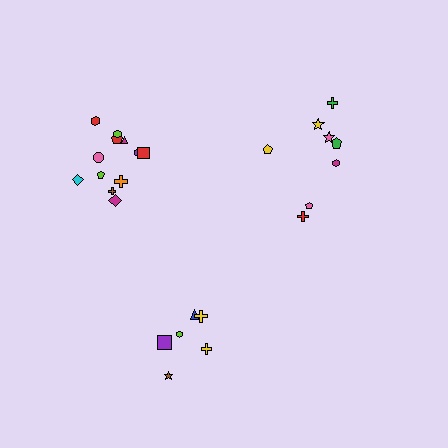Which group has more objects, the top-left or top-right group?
The top-left group.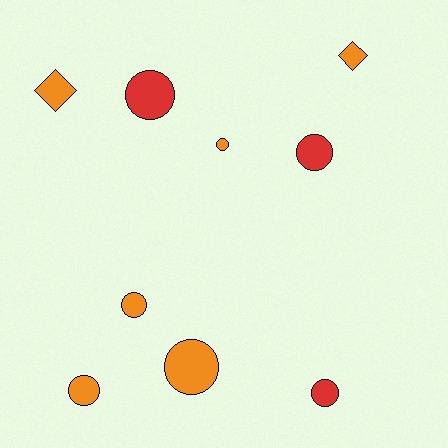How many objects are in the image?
There are 9 objects.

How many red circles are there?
There are 3 red circles.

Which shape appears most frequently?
Circle, with 7 objects.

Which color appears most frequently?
Orange, with 6 objects.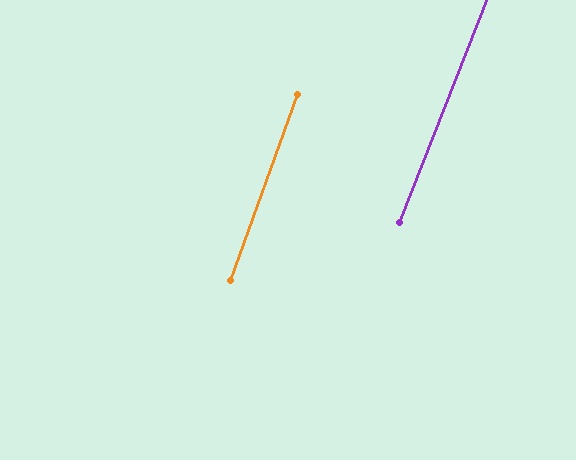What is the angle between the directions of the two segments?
Approximately 1 degree.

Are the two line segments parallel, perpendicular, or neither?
Parallel — their directions differ by only 1.5°.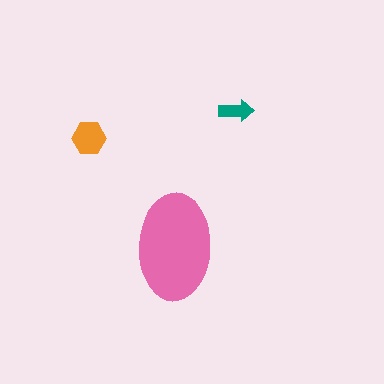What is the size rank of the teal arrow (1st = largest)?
3rd.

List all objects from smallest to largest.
The teal arrow, the orange hexagon, the pink ellipse.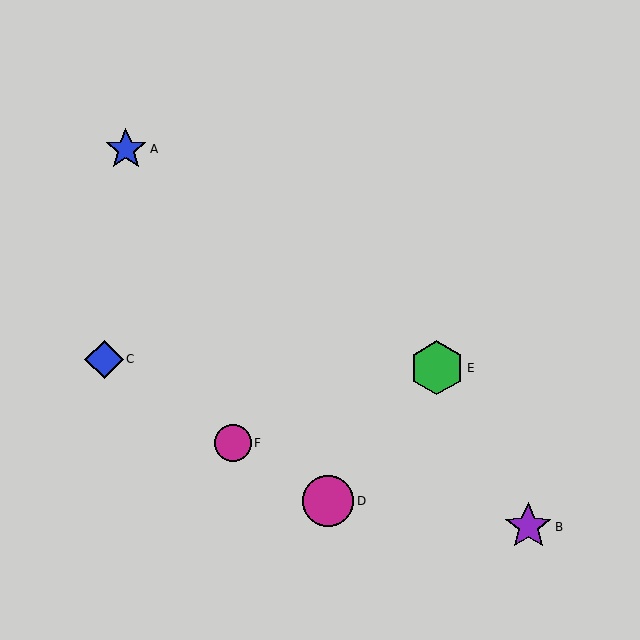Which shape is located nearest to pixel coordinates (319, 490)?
The magenta circle (labeled D) at (328, 501) is nearest to that location.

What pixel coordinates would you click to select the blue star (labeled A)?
Click at (126, 149) to select the blue star A.